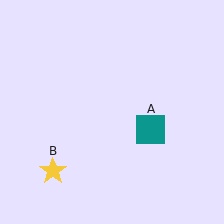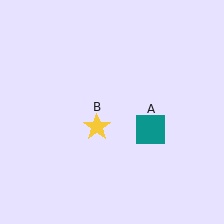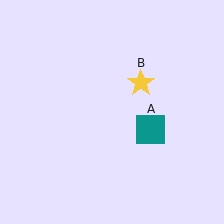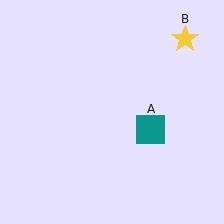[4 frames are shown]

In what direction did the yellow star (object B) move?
The yellow star (object B) moved up and to the right.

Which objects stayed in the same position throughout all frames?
Teal square (object A) remained stationary.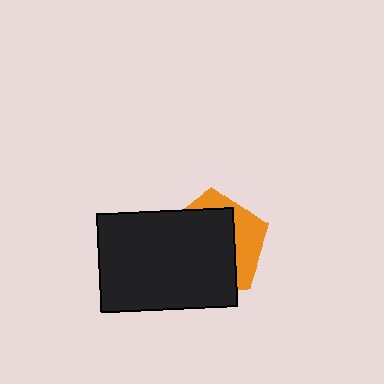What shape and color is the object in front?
The object in front is a black rectangle.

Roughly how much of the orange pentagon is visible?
A small part of it is visible (roughly 32%).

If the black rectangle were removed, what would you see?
You would see the complete orange pentagon.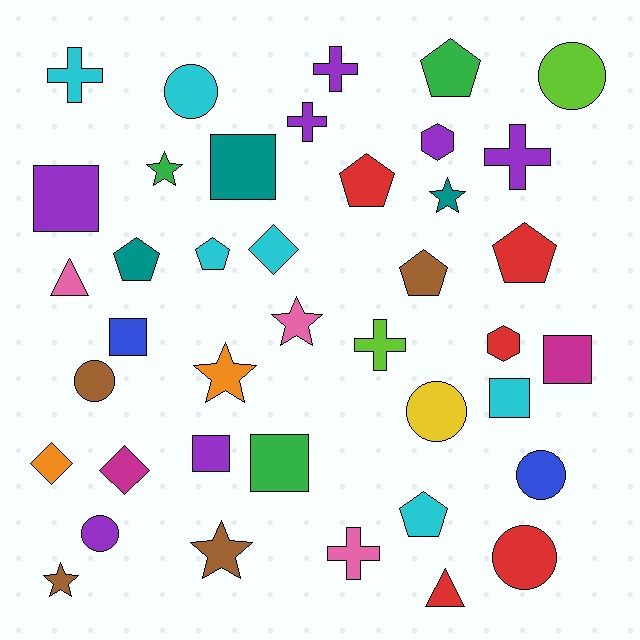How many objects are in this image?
There are 40 objects.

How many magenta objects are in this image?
There are 2 magenta objects.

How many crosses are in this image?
There are 6 crosses.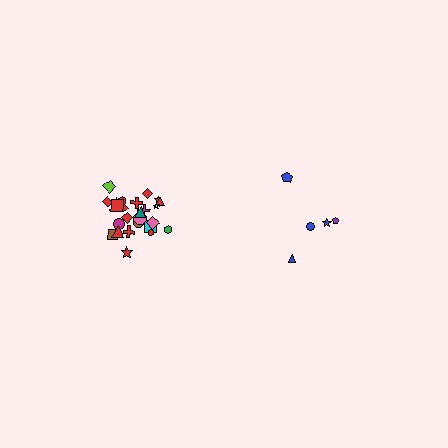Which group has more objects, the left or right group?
The left group.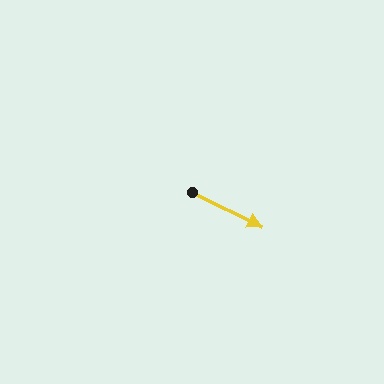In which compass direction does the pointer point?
Southeast.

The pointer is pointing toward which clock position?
Roughly 4 o'clock.